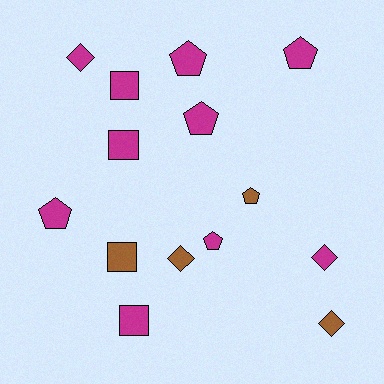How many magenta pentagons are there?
There are 5 magenta pentagons.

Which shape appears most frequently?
Pentagon, with 6 objects.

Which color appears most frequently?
Magenta, with 10 objects.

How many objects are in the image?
There are 14 objects.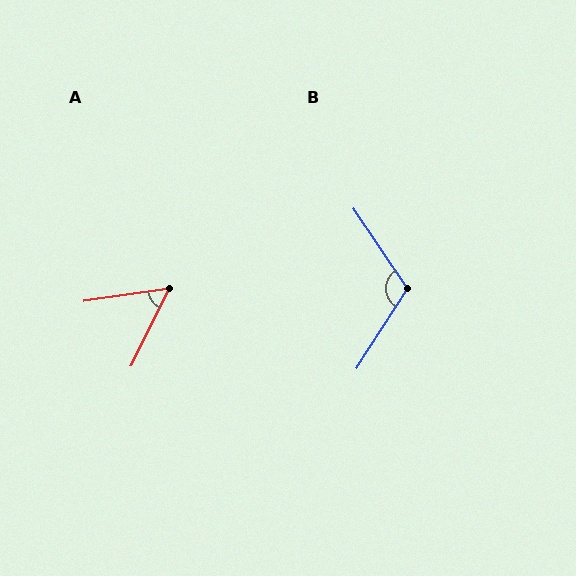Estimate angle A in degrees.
Approximately 55 degrees.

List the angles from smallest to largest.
A (55°), B (113°).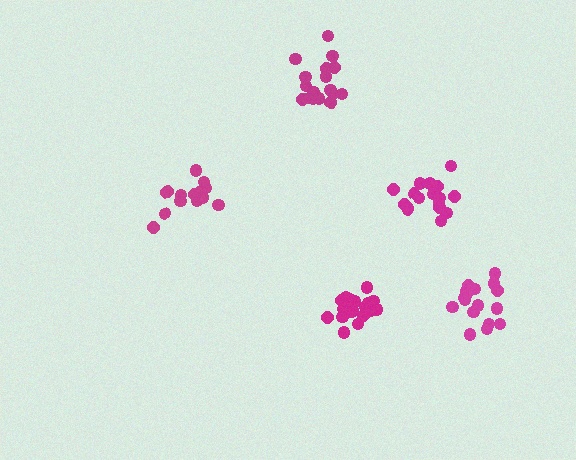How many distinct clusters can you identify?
There are 5 distinct clusters.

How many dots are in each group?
Group 1: 18 dots, Group 2: 19 dots, Group 3: 17 dots, Group 4: 15 dots, Group 5: 17 dots (86 total).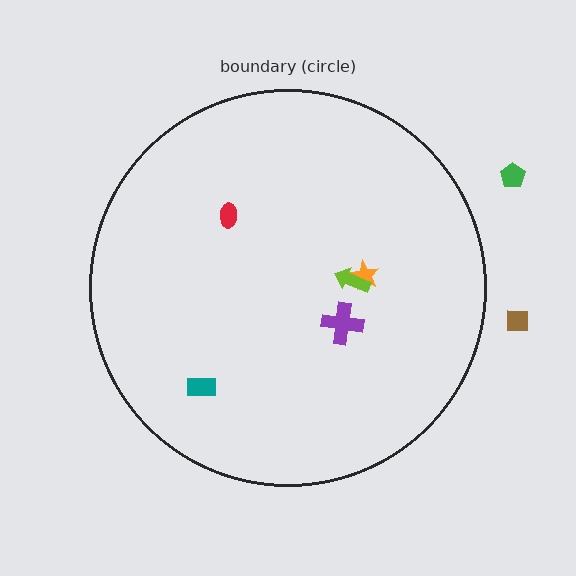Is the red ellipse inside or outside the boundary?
Inside.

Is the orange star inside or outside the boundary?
Inside.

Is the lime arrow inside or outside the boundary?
Inside.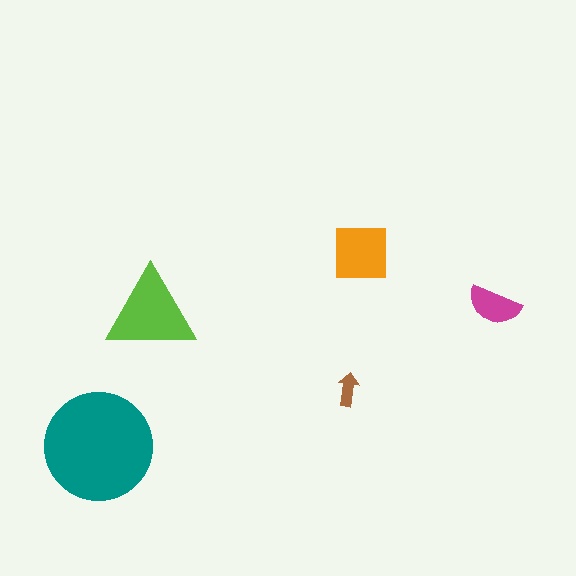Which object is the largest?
The teal circle.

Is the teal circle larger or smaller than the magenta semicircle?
Larger.